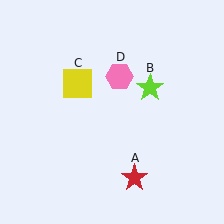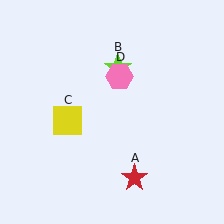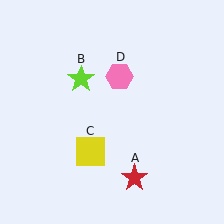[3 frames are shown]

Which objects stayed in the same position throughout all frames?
Red star (object A) and pink hexagon (object D) remained stationary.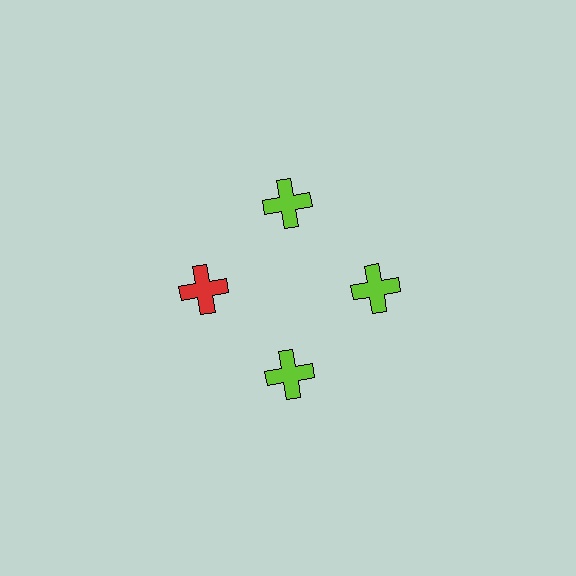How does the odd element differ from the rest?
It has a different color: red instead of lime.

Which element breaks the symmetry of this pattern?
The red cross at roughly the 9 o'clock position breaks the symmetry. All other shapes are lime crosses.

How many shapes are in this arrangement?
There are 4 shapes arranged in a ring pattern.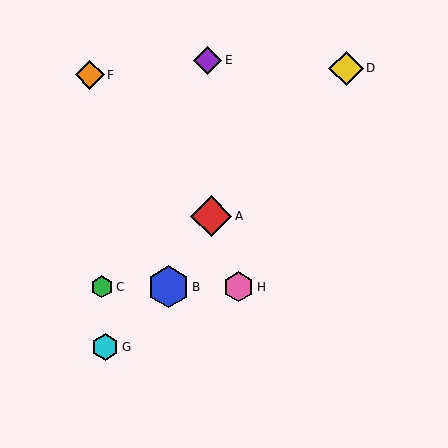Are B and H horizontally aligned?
Yes, both are at y≈287.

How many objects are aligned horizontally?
3 objects (B, C, H) are aligned horizontally.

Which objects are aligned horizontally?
Objects B, C, H are aligned horizontally.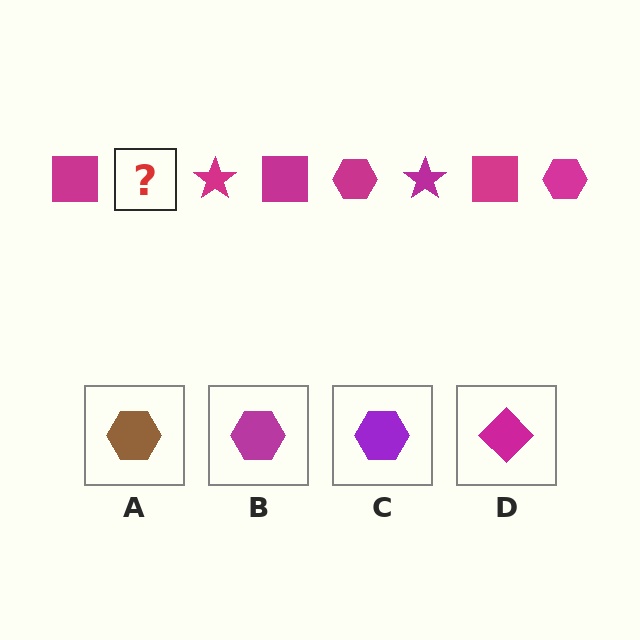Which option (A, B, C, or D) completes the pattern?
B.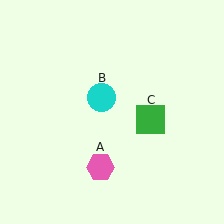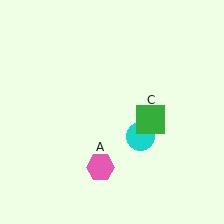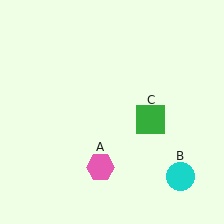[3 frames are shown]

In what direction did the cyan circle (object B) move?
The cyan circle (object B) moved down and to the right.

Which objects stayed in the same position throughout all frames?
Pink hexagon (object A) and green square (object C) remained stationary.